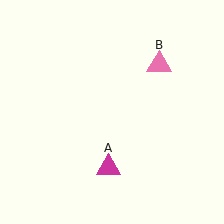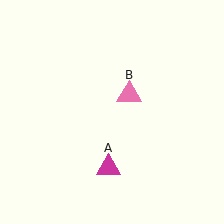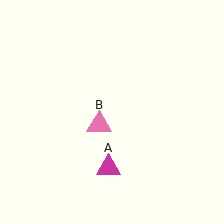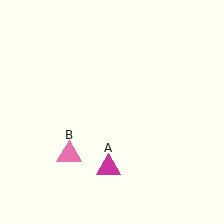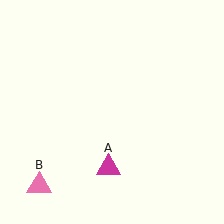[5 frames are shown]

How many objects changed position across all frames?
1 object changed position: pink triangle (object B).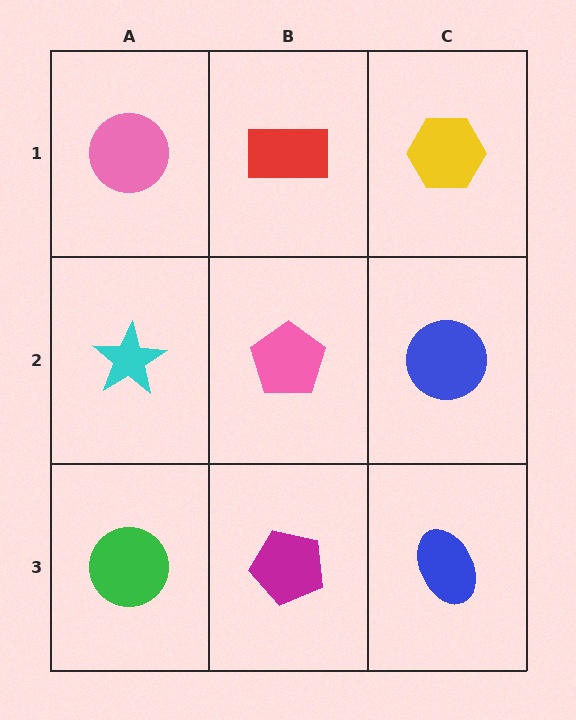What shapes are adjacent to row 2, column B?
A red rectangle (row 1, column B), a magenta pentagon (row 3, column B), a cyan star (row 2, column A), a blue circle (row 2, column C).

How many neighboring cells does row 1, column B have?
3.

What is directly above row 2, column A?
A pink circle.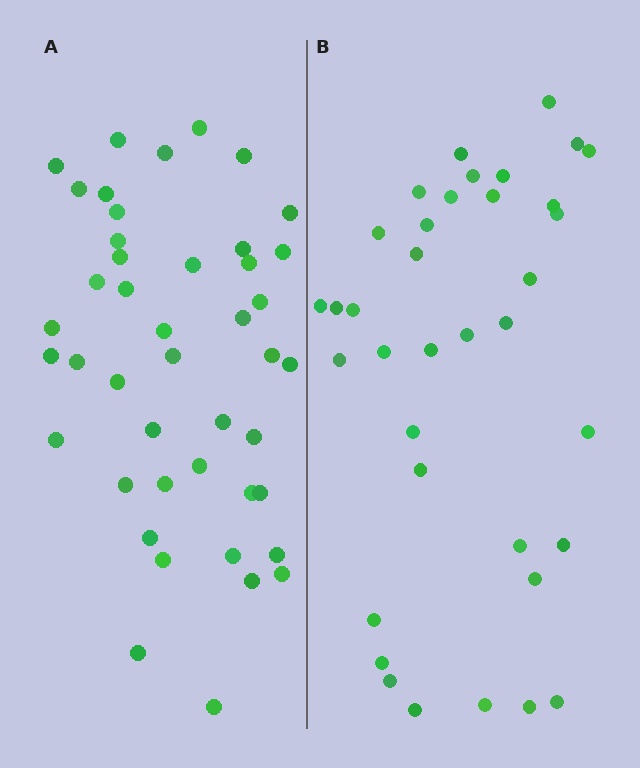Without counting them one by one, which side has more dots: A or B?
Region A (the left region) has more dots.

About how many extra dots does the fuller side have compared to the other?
Region A has roughly 8 or so more dots than region B.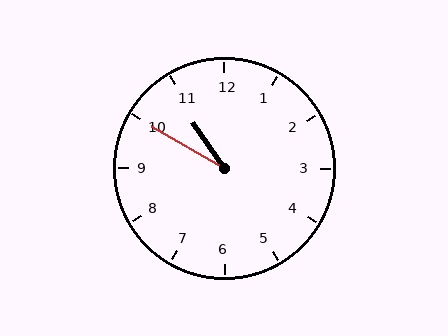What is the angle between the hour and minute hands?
Approximately 25 degrees.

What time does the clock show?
10:50.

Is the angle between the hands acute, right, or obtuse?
It is acute.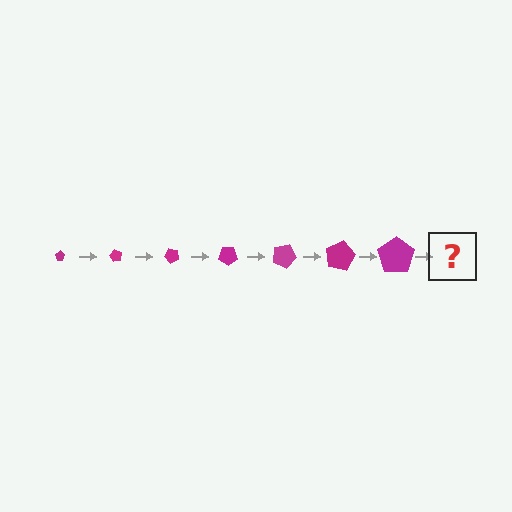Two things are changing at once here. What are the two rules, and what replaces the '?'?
The two rules are that the pentagon grows larger each step and it rotates 60 degrees each step. The '?' should be a pentagon, larger than the previous one and rotated 420 degrees from the start.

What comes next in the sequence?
The next element should be a pentagon, larger than the previous one and rotated 420 degrees from the start.